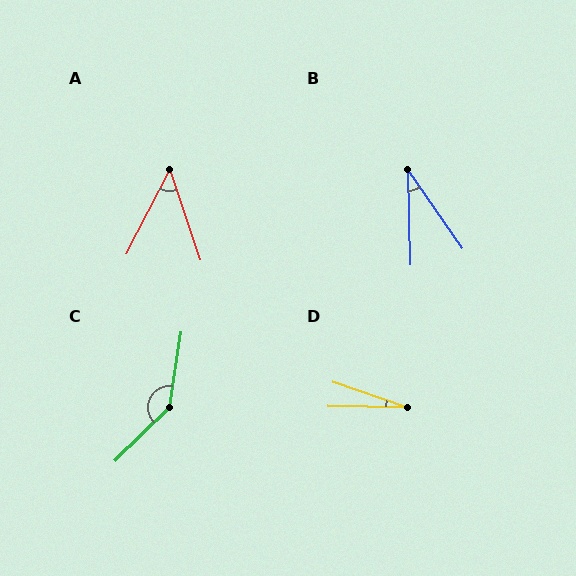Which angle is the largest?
C, at approximately 143 degrees.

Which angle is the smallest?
D, at approximately 18 degrees.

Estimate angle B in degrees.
Approximately 34 degrees.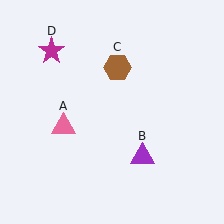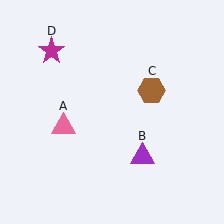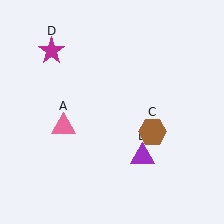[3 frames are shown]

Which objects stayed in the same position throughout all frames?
Pink triangle (object A) and purple triangle (object B) and magenta star (object D) remained stationary.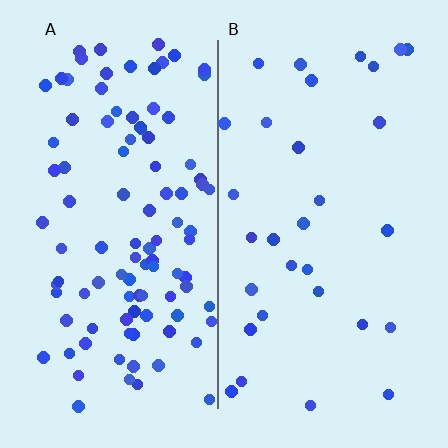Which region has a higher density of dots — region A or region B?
A (the left).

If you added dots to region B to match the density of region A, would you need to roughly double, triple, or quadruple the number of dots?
Approximately triple.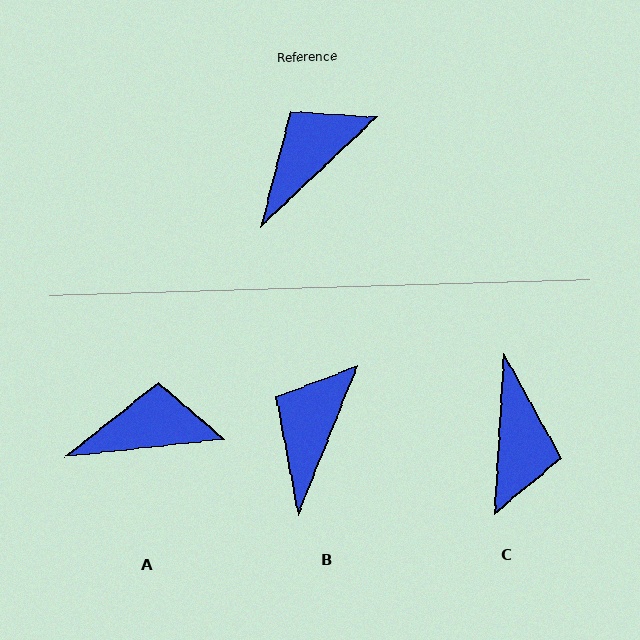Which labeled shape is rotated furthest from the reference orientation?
C, about 137 degrees away.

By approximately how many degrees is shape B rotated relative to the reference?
Approximately 25 degrees counter-clockwise.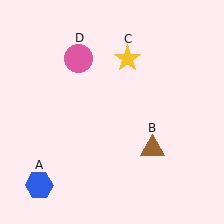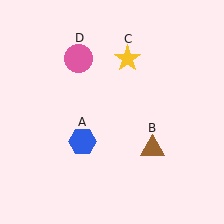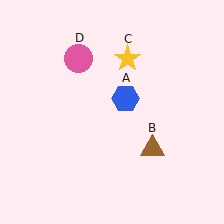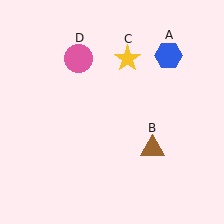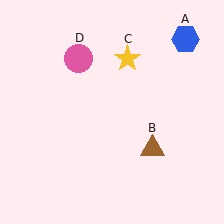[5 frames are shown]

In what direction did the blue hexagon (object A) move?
The blue hexagon (object A) moved up and to the right.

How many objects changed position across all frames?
1 object changed position: blue hexagon (object A).